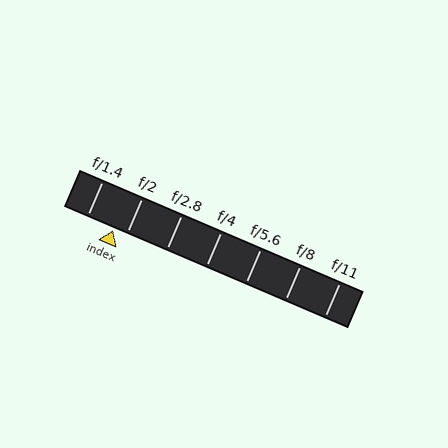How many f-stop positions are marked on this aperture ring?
There are 7 f-stop positions marked.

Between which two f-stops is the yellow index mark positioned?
The index mark is between f/1.4 and f/2.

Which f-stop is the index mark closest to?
The index mark is closest to f/2.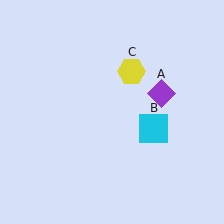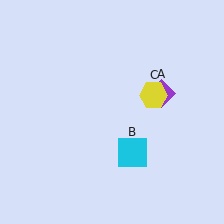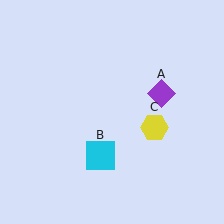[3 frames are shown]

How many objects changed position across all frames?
2 objects changed position: cyan square (object B), yellow hexagon (object C).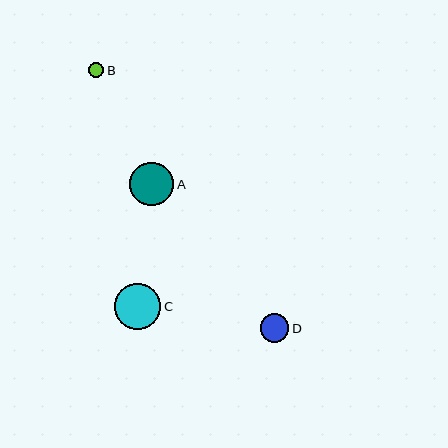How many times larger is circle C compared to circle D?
Circle C is approximately 1.7 times the size of circle D.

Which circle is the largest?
Circle C is the largest with a size of approximately 47 pixels.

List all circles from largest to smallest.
From largest to smallest: C, A, D, B.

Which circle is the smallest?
Circle B is the smallest with a size of approximately 15 pixels.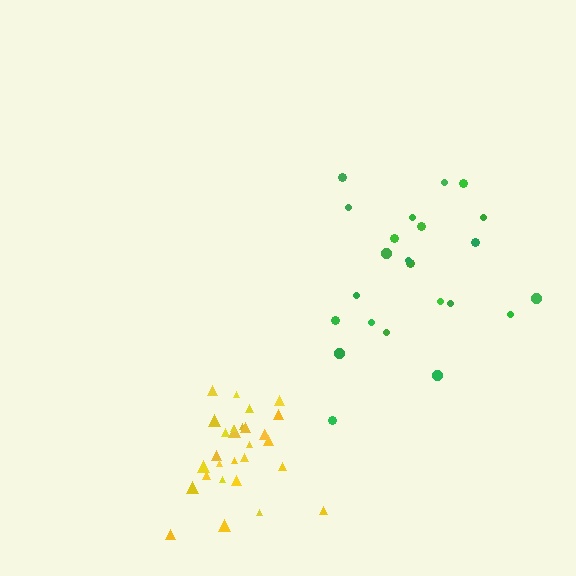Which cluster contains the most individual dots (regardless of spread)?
Yellow (29).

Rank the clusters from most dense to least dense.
yellow, green.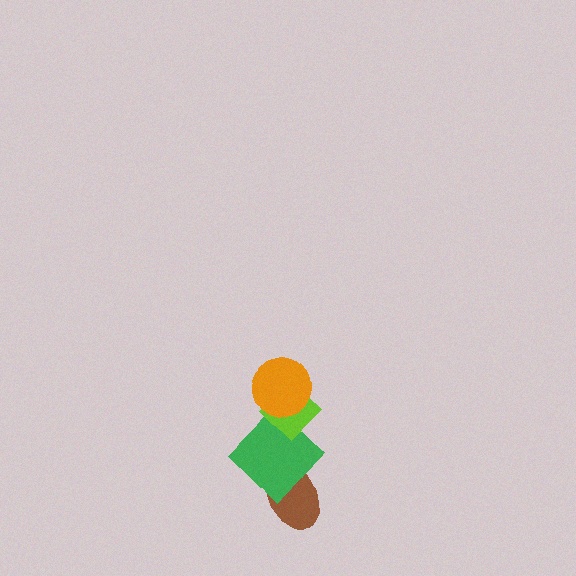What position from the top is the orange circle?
The orange circle is 1st from the top.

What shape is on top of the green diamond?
The lime diamond is on top of the green diamond.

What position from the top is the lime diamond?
The lime diamond is 2nd from the top.